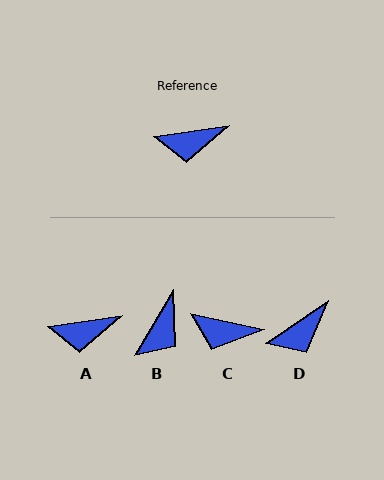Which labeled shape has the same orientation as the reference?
A.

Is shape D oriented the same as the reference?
No, it is off by about 26 degrees.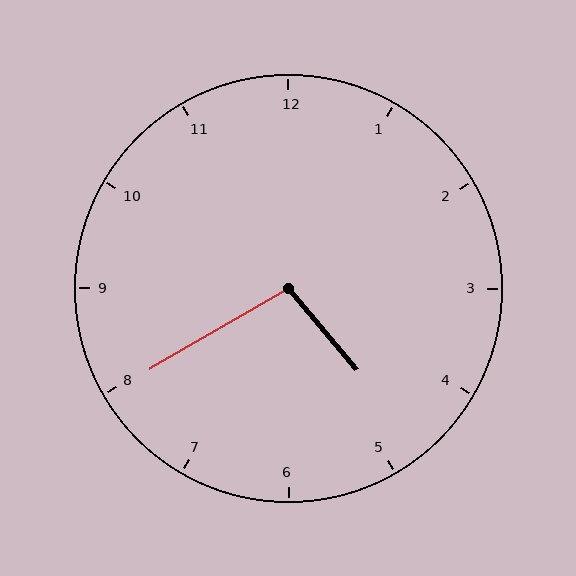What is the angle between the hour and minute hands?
Approximately 100 degrees.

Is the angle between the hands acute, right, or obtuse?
It is obtuse.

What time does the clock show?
4:40.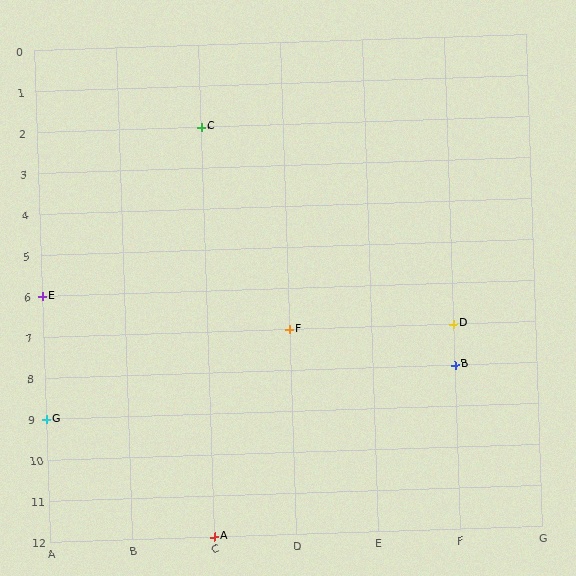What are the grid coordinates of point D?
Point D is at grid coordinates (F, 7).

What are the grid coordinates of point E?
Point E is at grid coordinates (A, 6).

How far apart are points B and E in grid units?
Points B and E are 5 columns and 2 rows apart (about 5.4 grid units diagonally).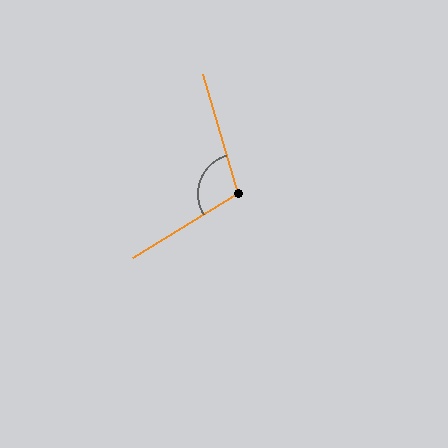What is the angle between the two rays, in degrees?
Approximately 105 degrees.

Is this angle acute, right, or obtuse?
It is obtuse.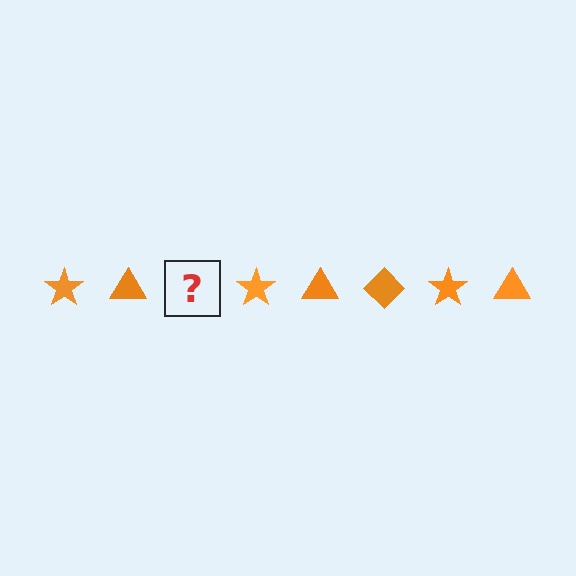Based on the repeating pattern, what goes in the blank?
The blank should be an orange diamond.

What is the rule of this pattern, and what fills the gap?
The rule is that the pattern cycles through star, triangle, diamond shapes in orange. The gap should be filled with an orange diamond.